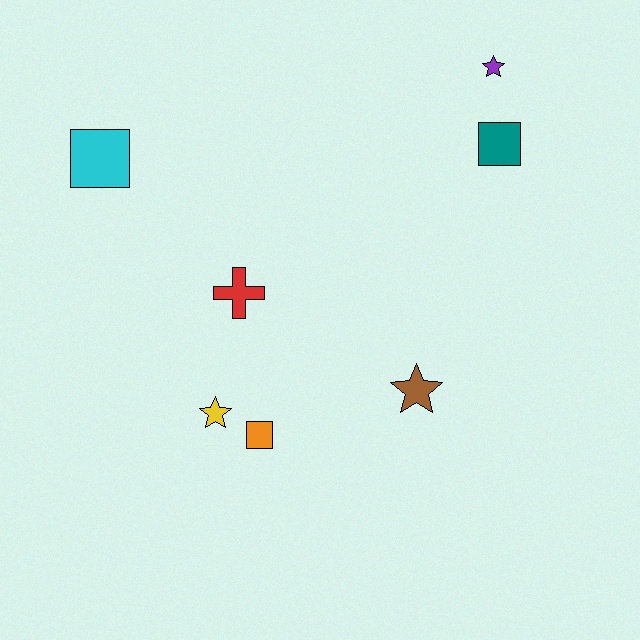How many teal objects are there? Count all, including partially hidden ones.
There is 1 teal object.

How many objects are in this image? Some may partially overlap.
There are 7 objects.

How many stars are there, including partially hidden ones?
There are 3 stars.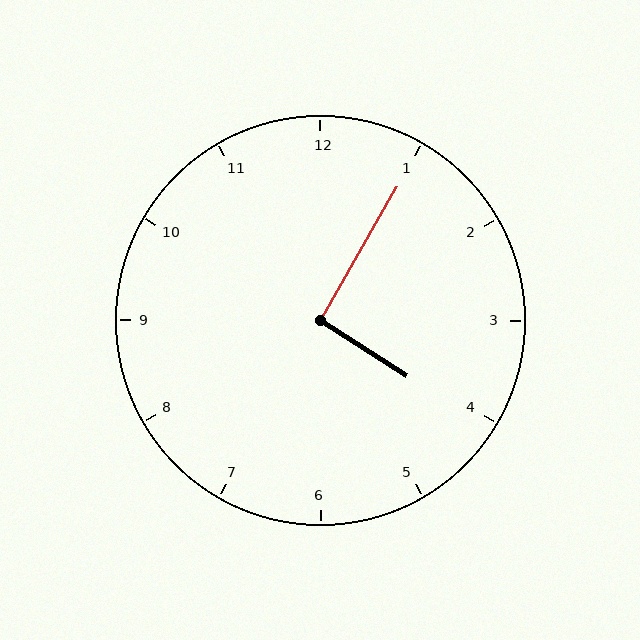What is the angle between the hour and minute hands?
Approximately 92 degrees.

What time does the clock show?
4:05.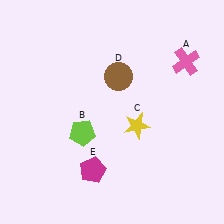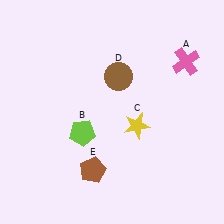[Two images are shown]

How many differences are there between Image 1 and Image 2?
There is 1 difference between the two images.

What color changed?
The pentagon (E) changed from magenta in Image 1 to brown in Image 2.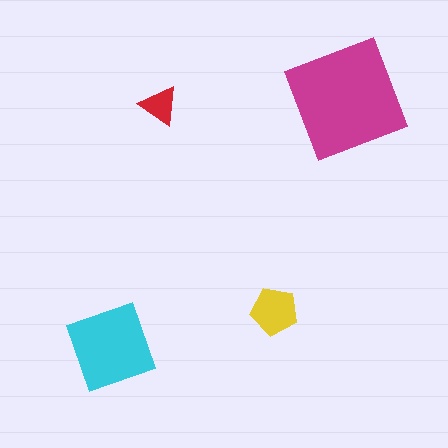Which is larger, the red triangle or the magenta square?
The magenta square.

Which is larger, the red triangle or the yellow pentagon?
The yellow pentagon.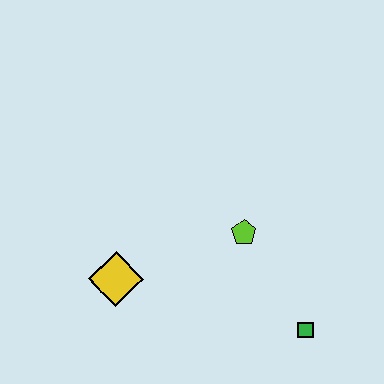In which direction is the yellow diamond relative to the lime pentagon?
The yellow diamond is to the left of the lime pentagon.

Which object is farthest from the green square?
The yellow diamond is farthest from the green square.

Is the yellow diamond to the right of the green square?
No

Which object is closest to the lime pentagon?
The green square is closest to the lime pentagon.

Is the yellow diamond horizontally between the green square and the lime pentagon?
No